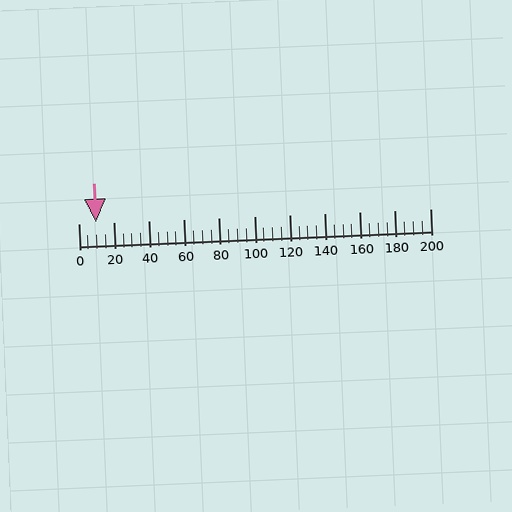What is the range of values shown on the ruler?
The ruler shows values from 0 to 200.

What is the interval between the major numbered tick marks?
The major tick marks are spaced 20 units apart.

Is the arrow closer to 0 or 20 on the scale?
The arrow is closer to 20.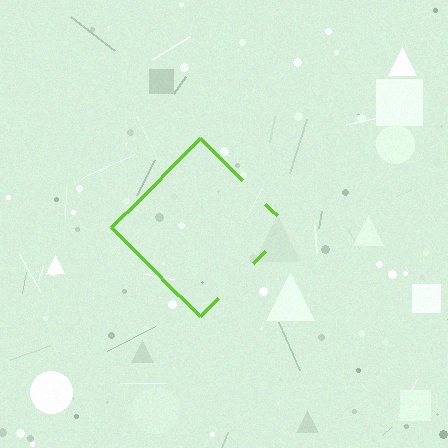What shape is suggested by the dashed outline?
The dashed outline suggests a diamond.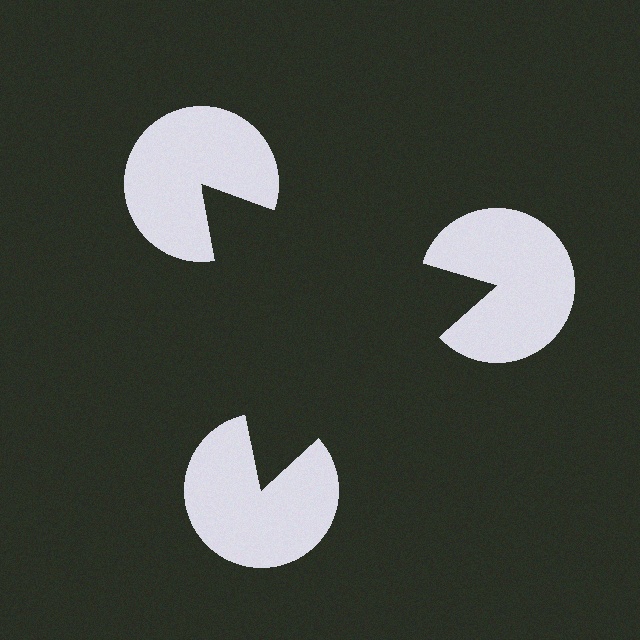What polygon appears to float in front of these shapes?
An illusory triangle — its edges are inferred from the aligned wedge cuts in the pac-man discs, not physically drawn.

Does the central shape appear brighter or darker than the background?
It typically appears slightly darker than the background, even though no actual brightness change is drawn.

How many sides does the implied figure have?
3 sides.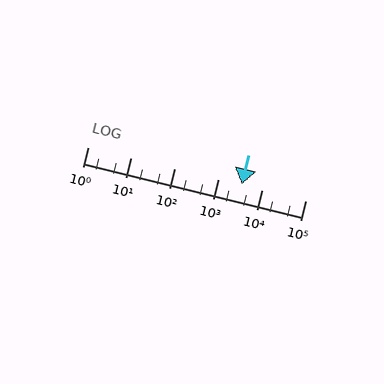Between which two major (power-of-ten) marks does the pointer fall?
The pointer is between 1000 and 10000.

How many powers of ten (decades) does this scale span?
The scale spans 5 decades, from 1 to 100000.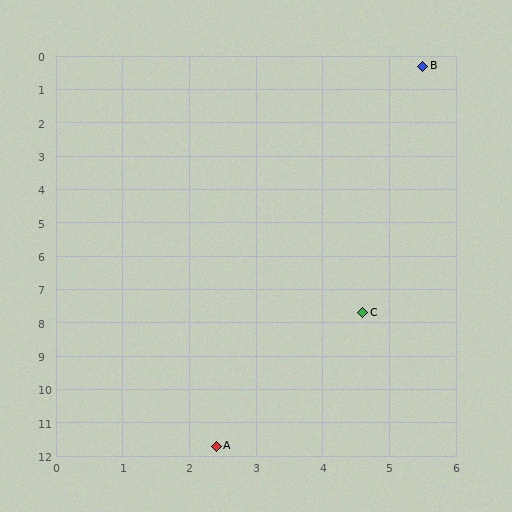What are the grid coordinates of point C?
Point C is at approximately (4.6, 7.7).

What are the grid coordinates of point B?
Point B is at approximately (5.5, 0.3).